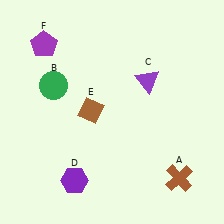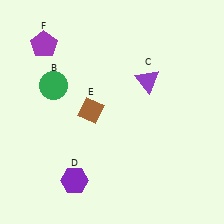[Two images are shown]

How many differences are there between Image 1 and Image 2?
There is 1 difference between the two images.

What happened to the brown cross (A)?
The brown cross (A) was removed in Image 2. It was in the bottom-right area of Image 1.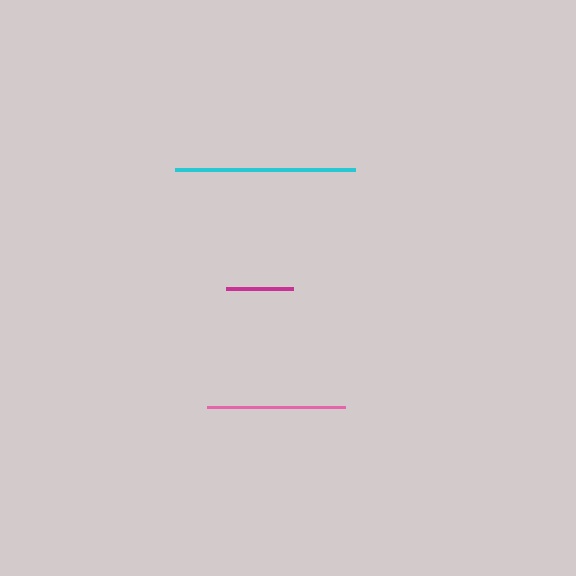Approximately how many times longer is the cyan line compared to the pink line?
The cyan line is approximately 1.3 times the length of the pink line.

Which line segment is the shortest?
The magenta line is the shortest at approximately 68 pixels.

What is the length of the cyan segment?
The cyan segment is approximately 180 pixels long.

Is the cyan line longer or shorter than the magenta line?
The cyan line is longer than the magenta line.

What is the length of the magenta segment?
The magenta segment is approximately 68 pixels long.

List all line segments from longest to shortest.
From longest to shortest: cyan, pink, magenta.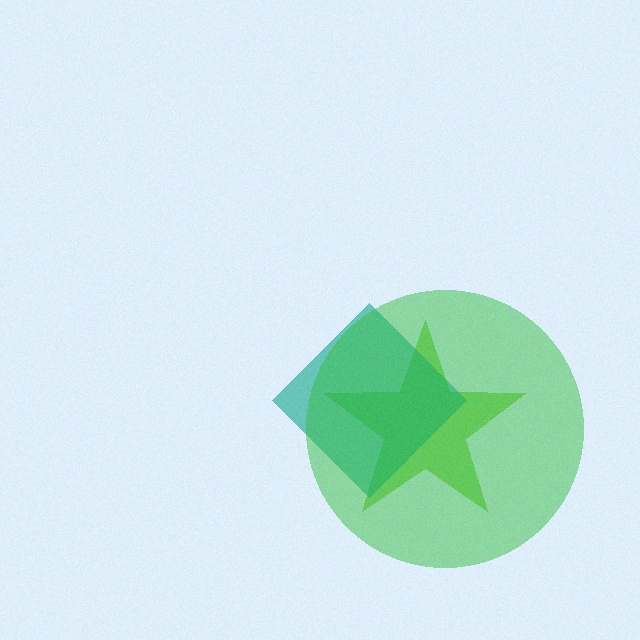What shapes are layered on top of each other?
The layered shapes are: a lime star, a teal diamond, a green circle.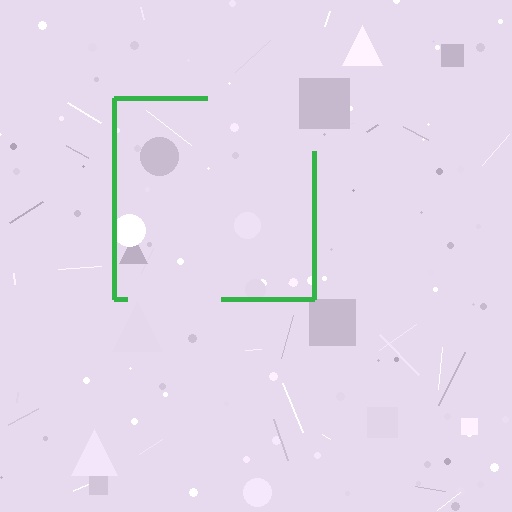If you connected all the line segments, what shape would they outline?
They would outline a square.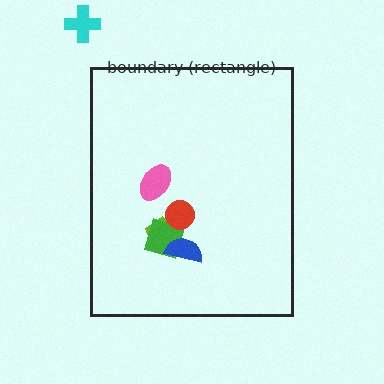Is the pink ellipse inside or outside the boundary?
Inside.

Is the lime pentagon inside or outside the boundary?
Inside.